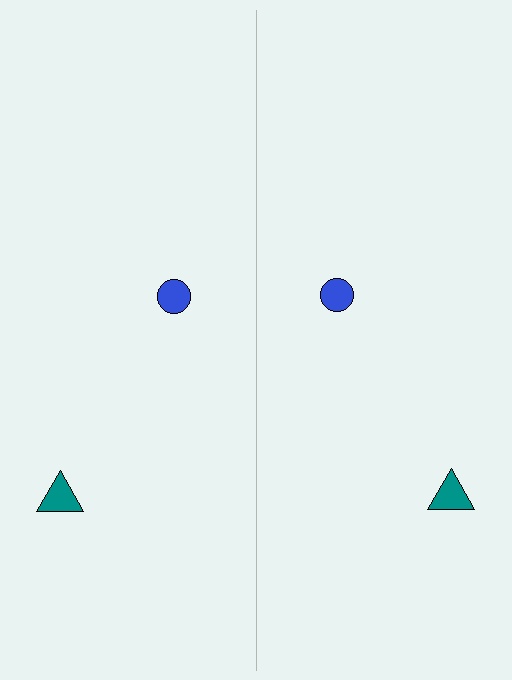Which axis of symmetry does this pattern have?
The pattern has a vertical axis of symmetry running through the center of the image.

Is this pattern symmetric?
Yes, this pattern has bilateral (reflection) symmetry.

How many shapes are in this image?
There are 4 shapes in this image.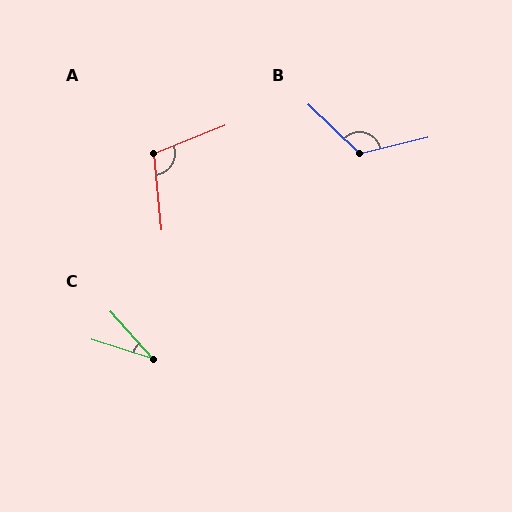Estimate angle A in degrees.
Approximately 106 degrees.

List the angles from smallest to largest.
C (31°), A (106°), B (122°).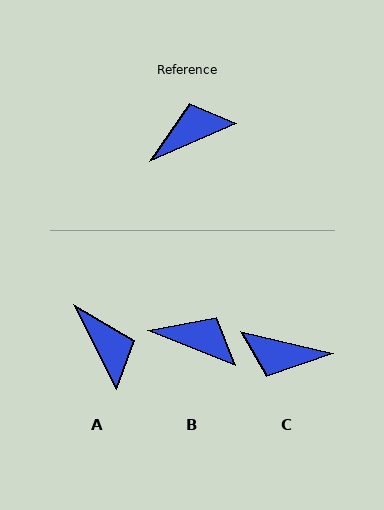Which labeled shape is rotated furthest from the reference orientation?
C, about 143 degrees away.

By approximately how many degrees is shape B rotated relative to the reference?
Approximately 45 degrees clockwise.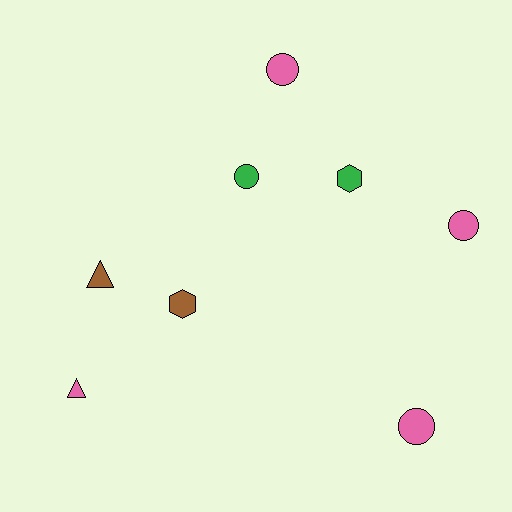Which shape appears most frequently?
Circle, with 4 objects.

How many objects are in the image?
There are 8 objects.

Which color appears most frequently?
Pink, with 4 objects.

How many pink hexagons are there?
There are no pink hexagons.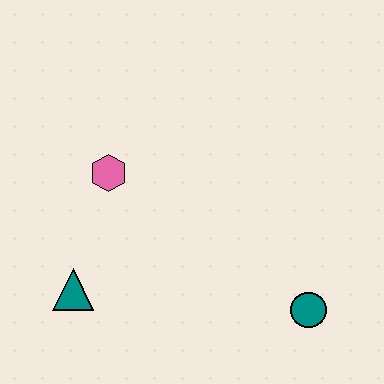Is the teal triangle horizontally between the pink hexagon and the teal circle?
No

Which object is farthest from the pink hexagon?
The teal circle is farthest from the pink hexagon.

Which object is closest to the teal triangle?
The pink hexagon is closest to the teal triangle.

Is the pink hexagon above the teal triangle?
Yes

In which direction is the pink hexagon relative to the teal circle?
The pink hexagon is to the left of the teal circle.